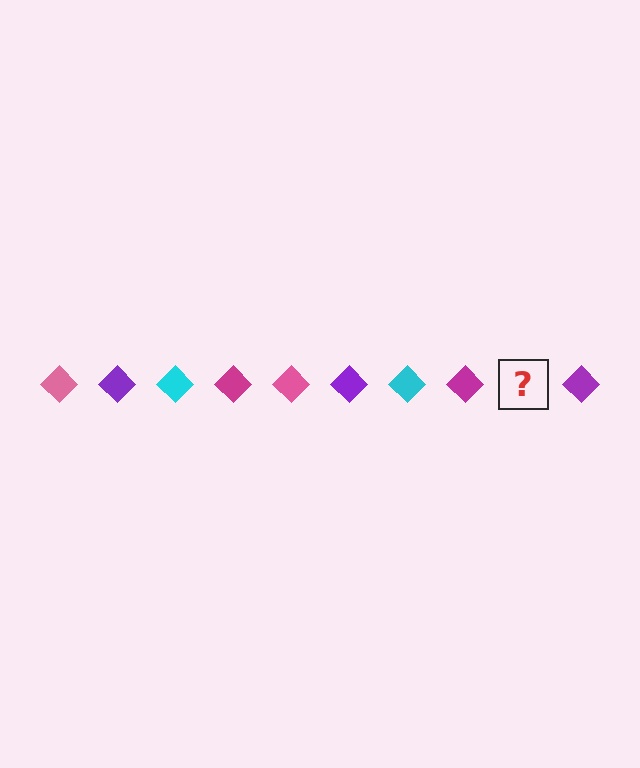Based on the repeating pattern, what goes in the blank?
The blank should be a pink diamond.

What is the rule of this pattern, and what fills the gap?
The rule is that the pattern cycles through pink, purple, cyan, magenta diamonds. The gap should be filled with a pink diamond.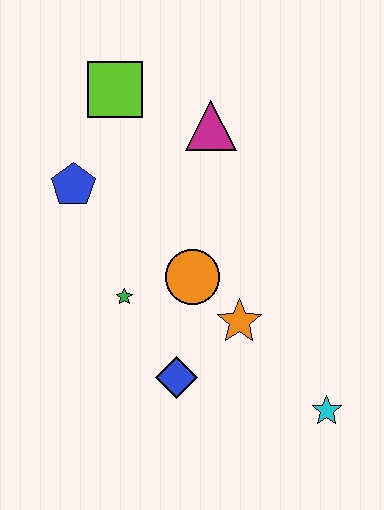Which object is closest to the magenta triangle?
The lime square is closest to the magenta triangle.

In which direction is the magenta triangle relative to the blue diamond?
The magenta triangle is above the blue diamond.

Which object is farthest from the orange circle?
The lime square is farthest from the orange circle.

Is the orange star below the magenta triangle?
Yes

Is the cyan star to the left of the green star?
No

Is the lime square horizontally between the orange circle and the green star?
No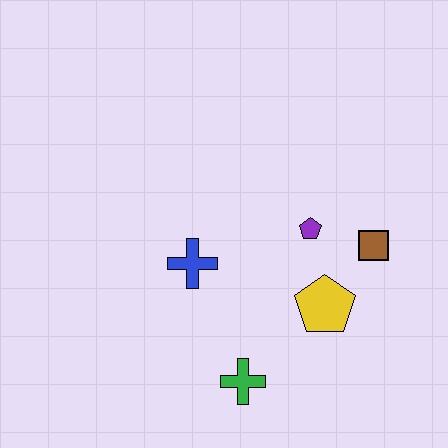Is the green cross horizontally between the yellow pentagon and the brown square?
No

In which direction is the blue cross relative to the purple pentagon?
The blue cross is to the left of the purple pentagon.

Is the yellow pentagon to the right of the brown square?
No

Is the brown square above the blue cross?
Yes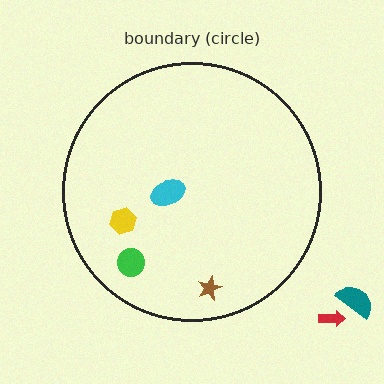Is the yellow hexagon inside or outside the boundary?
Inside.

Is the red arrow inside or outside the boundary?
Outside.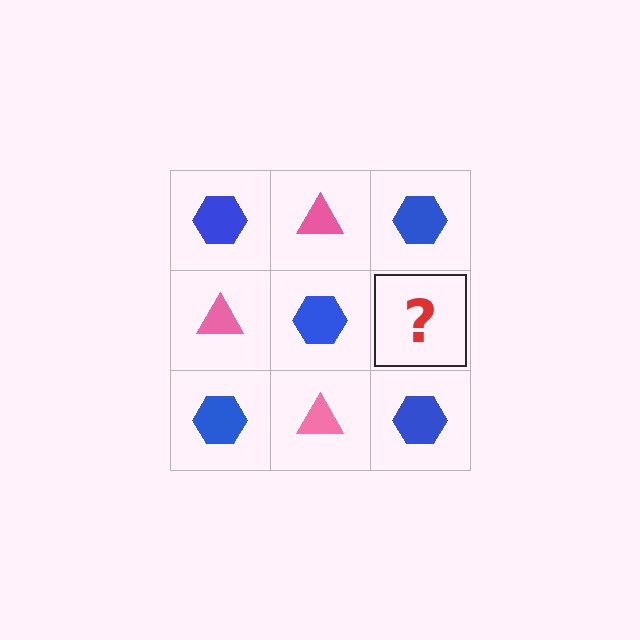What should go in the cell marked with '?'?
The missing cell should contain a pink triangle.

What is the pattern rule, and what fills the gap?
The rule is that it alternates blue hexagon and pink triangle in a checkerboard pattern. The gap should be filled with a pink triangle.